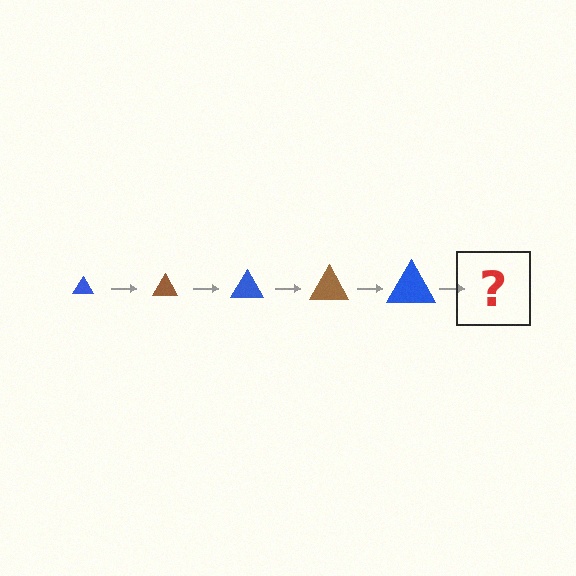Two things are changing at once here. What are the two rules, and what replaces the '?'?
The two rules are that the triangle grows larger each step and the color cycles through blue and brown. The '?' should be a brown triangle, larger than the previous one.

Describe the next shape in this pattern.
It should be a brown triangle, larger than the previous one.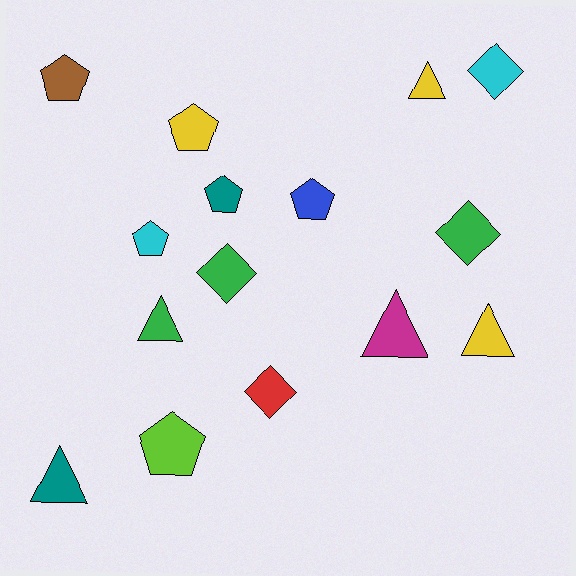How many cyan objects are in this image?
There are 2 cyan objects.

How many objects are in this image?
There are 15 objects.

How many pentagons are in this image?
There are 6 pentagons.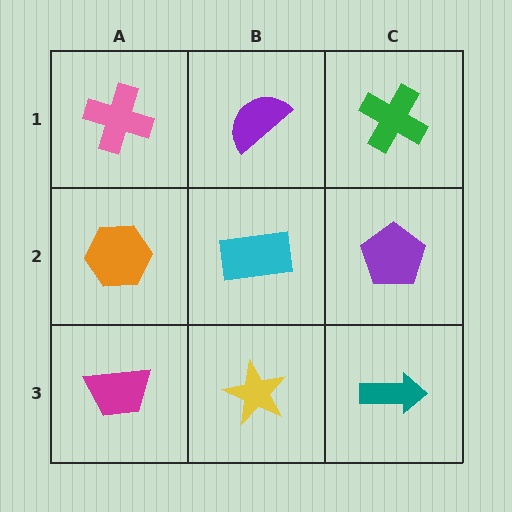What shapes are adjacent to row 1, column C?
A purple pentagon (row 2, column C), a purple semicircle (row 1, column B).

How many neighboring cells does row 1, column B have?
3.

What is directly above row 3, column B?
A cyan rectangle.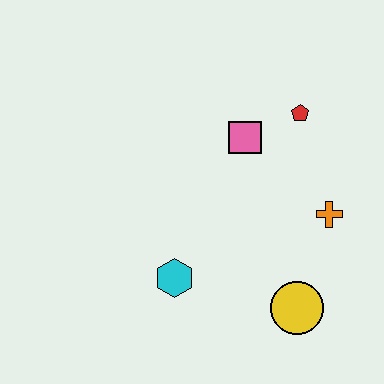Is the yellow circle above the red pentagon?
No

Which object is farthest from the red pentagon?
The cyan hexagon is farthest from the red pentagon.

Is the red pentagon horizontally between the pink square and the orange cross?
Yes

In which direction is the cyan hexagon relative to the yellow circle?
The cyan hexagon is to the left of the yellow circle.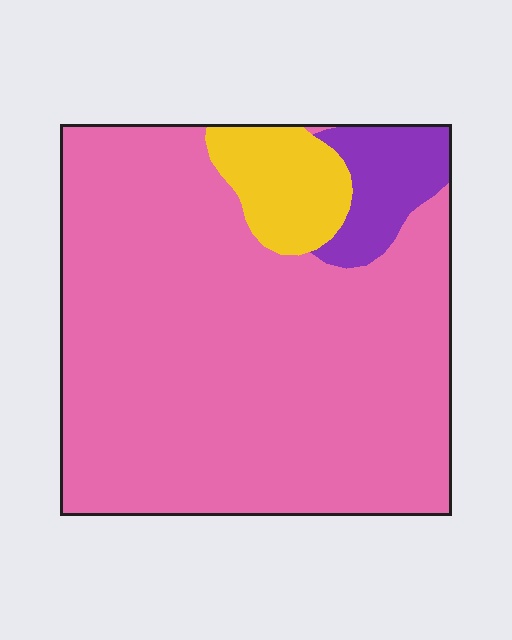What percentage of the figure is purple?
Purple covers 8% of the figure.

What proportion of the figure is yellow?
Yellow takes up about one tenth (1/10) of the figure.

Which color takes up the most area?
Pink, at roughly 85%.